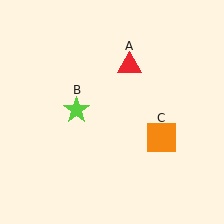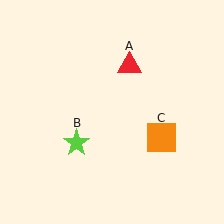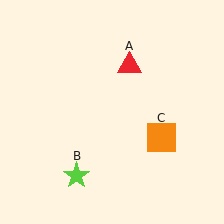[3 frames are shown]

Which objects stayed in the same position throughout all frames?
Red triangle (object A) and orange square (object C) remained stationary.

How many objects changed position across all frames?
1 object changed position: lime star (object B).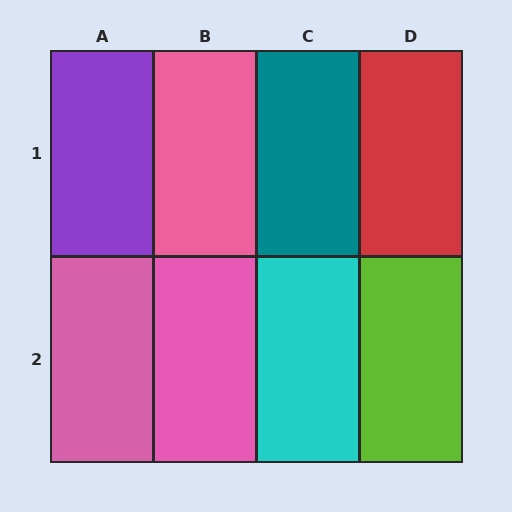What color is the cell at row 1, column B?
Pink.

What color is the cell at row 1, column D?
Red.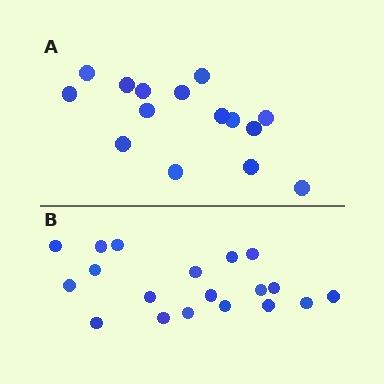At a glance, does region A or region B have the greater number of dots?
Region B (the bottom region) has more dots.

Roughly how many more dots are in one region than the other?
Region B has about 4 more dots than region A.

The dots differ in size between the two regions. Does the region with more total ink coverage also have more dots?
No. Region A has more total ink coverage because its dots are larger, but region B actually contains more individual dots. Total area can be misleading — the number of items is what matters here.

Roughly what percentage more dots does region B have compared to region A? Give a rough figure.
About 25% more.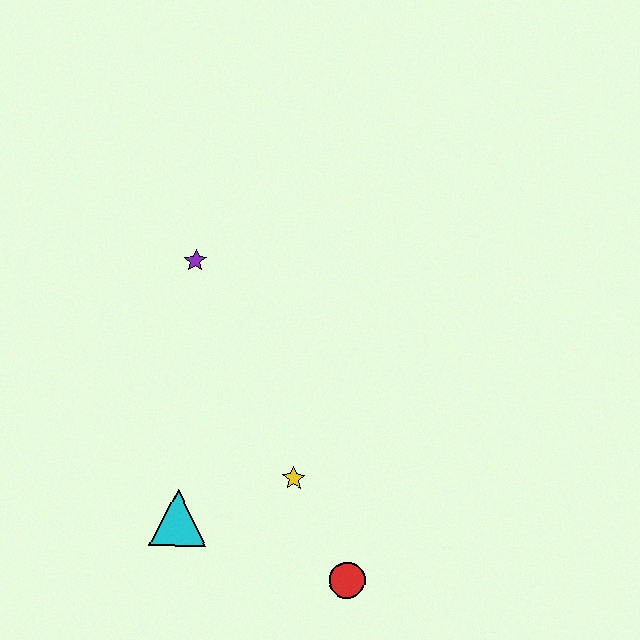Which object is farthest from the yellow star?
The purple star is farthest from the yellow star.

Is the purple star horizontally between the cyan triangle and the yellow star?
Yes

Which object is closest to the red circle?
The yellow star is closest to the red circle.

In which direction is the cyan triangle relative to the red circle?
The cyan triangle is to the left of the red circle.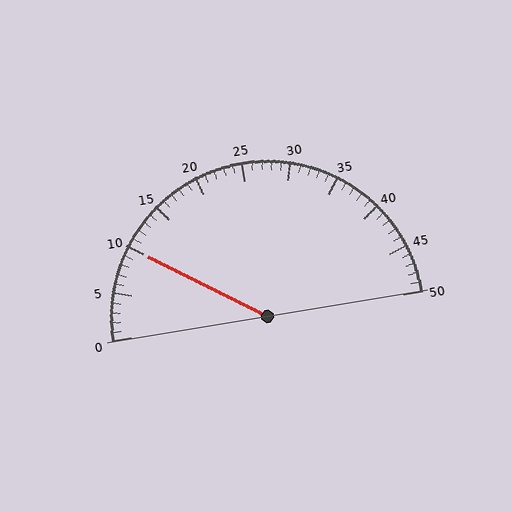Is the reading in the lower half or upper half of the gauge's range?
The reading is in the lower half of the range (0 to 50).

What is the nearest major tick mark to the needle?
The nearest major tick mark is 10.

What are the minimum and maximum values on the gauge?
The gauge ranges from 0 to 50.